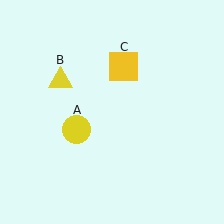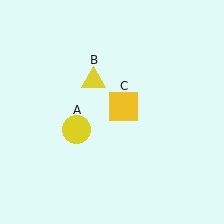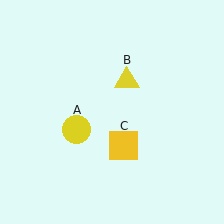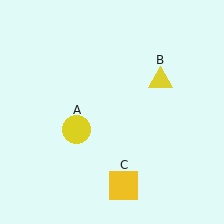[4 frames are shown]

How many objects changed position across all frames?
2 objects changed position: yellow triangle (object B), yellow square (object C).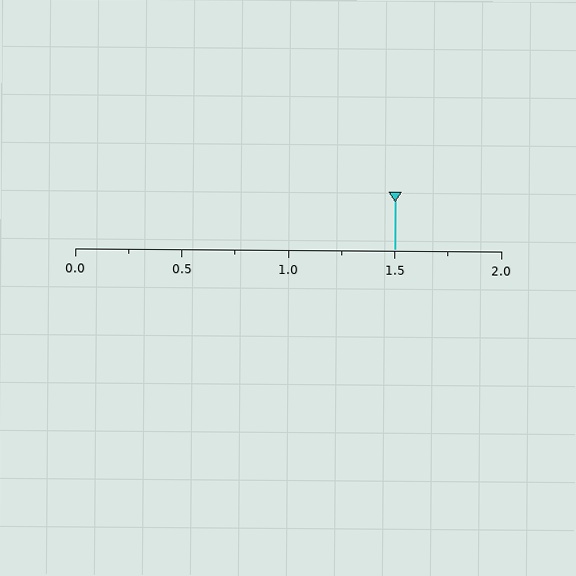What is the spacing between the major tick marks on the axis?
The major ticks are spaced 0.5 apart.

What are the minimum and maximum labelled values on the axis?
The axis runs from 0.0 to 2.0.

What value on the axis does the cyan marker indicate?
The marker indicates approximately 1.5.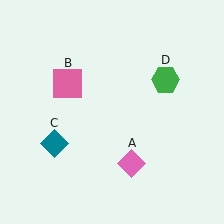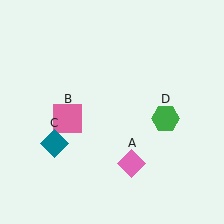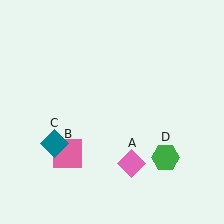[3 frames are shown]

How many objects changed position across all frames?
2 objects changed position: pink square (object B), green hexagon (object D).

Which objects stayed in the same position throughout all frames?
Pink diamond (object A) and teal diamond (object C) remained stationary.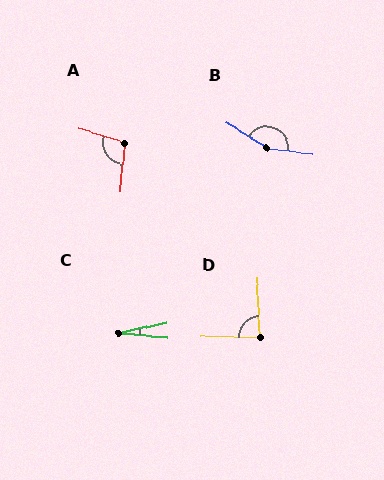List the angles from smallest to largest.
C (17°), D (88°), A (101°), B (155°).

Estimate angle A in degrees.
Approximately 101 degrees.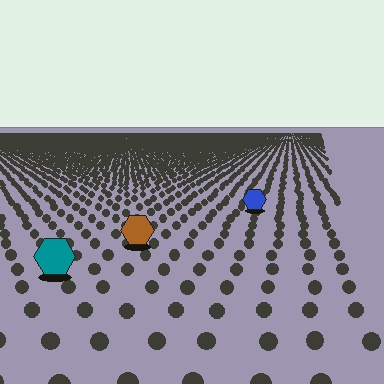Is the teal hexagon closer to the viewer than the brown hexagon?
Yes. The teal hexagon is closer — you can tell from the texture gradient: the ground texture is coarser near it.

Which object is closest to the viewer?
The teal hexagon is closest. The texture marks near it are larger and more spread out.